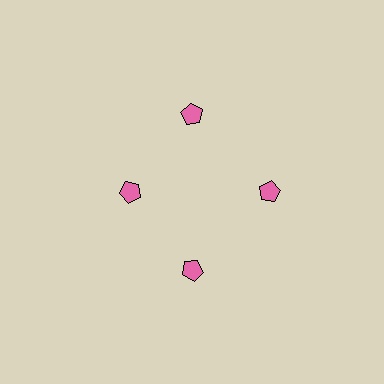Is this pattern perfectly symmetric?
No. The 4 pink pentagons are arranged in a ring, but one element near the 9 o'clock position is pulled inward toward the center, breaking the 4-fold rotational symmetry.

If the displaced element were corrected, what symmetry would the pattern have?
It would have 4-fold rotational symmetry — the pattern would map onto itself every 90 degrees.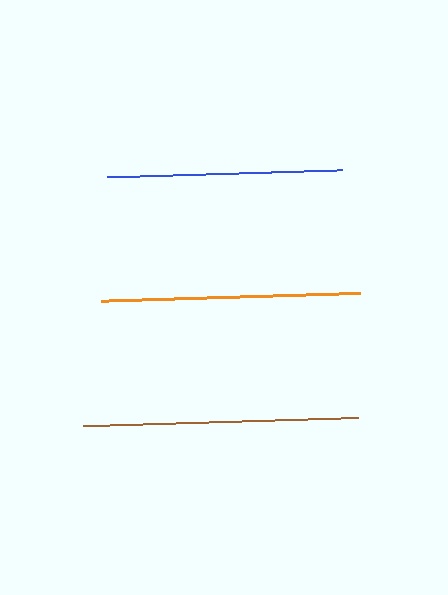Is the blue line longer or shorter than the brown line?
The brown line is longer than the blue line.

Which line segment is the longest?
The brown line is the longest at approximately 274 pixels.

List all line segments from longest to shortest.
From longest to shortest: brown, orange, blue.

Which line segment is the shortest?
The blue line is the shortest at approximately 234 pixels.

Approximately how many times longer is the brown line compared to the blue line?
The brown line is approximately 1.2 times the length of the blue line.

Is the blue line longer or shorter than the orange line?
The orange line is longer than the blue line.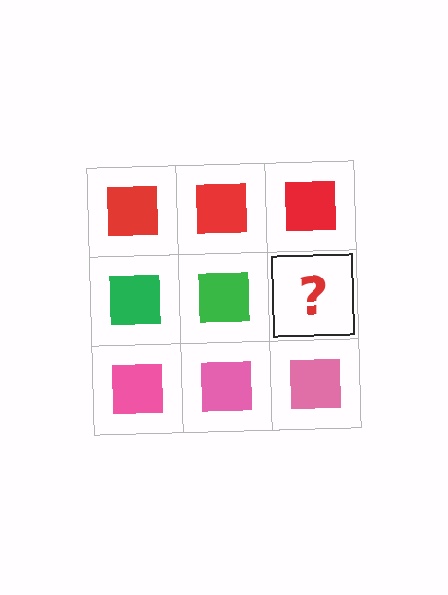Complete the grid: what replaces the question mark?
The question mark should be replaced with a green square.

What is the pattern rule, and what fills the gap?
The rule is that each row has a consistent color. The gap should be filled with a green square.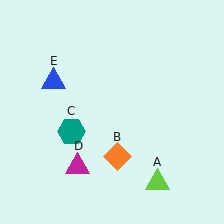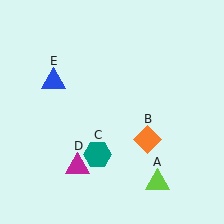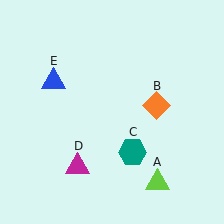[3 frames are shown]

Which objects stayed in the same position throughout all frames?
Lime triangle (object A) and magenta triangle (object D) and blue triangle (object E) remained stationary.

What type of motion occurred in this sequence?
The orange diamond (object B), teal hexagon (object C) rotated counterclockwise around the center of the scene.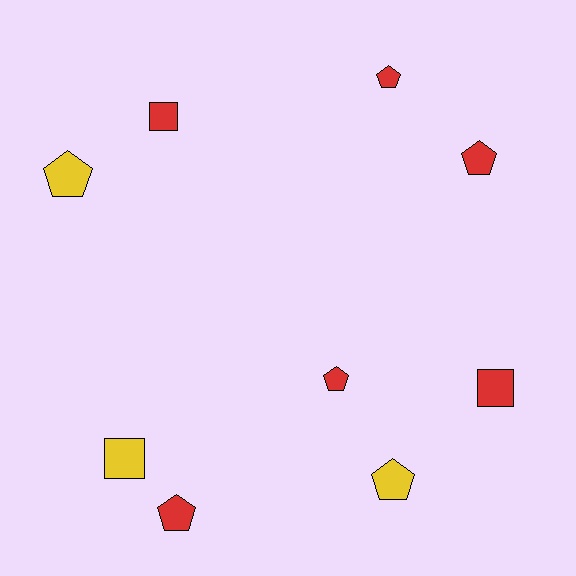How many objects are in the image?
There are 9 objects.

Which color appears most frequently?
Red, with 6 objects.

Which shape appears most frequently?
Pentagon, with 6 objects.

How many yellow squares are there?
There is 1 yellow square.